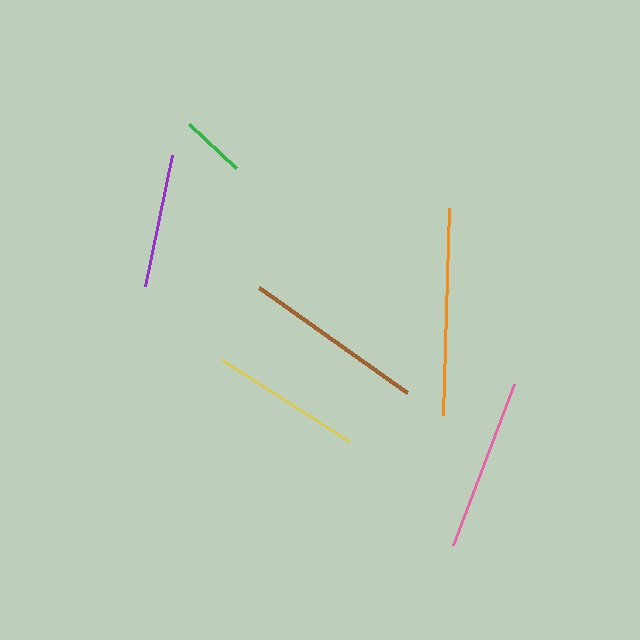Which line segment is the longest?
The orange line is the longest at approximately 207 pixels.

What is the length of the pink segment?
The pink segment is approximately 172 pixels long.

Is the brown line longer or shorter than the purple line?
The brown line is longer than the purple line.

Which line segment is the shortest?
The green line is the shortest at approximately 65 pixels.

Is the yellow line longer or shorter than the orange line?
The orange line is longer than the yellow line.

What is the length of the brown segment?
The brown segment is approximately 182 pixels long.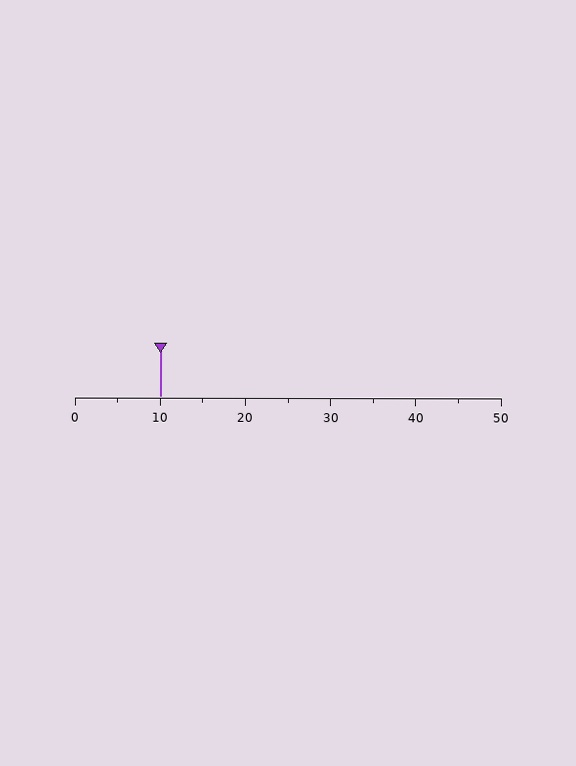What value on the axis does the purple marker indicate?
The marker indicates approximately 10.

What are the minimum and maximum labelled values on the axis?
The axis runs from 0 to 50.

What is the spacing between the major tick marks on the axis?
The major ticks are spaced 10 apart.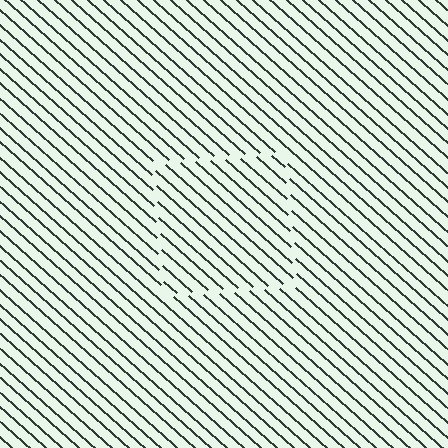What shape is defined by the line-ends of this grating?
An illusory square. The interior of the shape contains the same grating, shifted by half a period — the contour is defined by the phase discontinuity where line-ends from the inner and outer gratings abut.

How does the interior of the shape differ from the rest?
The interior of the shape contains the same grating, shifted by half a period — the contour is defined by the phase discontinuity where line-ends from the inner and outer gratings abut.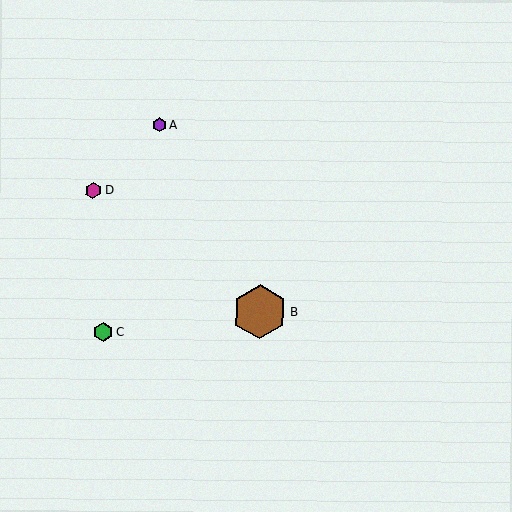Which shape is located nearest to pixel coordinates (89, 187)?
The magenta hexagon (labeled D) at (93, 190) is nearest to that location.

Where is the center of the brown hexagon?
The center of the brown hexagon is at (260, 312).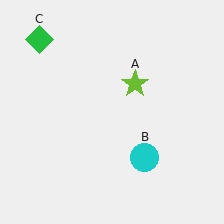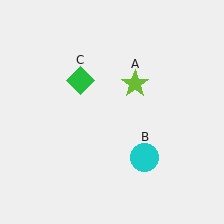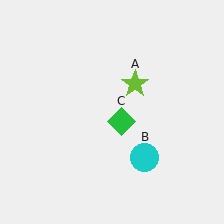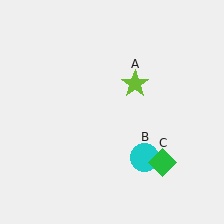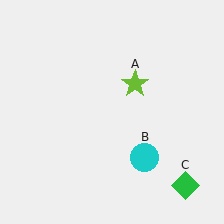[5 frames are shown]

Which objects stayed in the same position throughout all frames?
Lime star (object A) and cyan circle (object B) remained stationary.